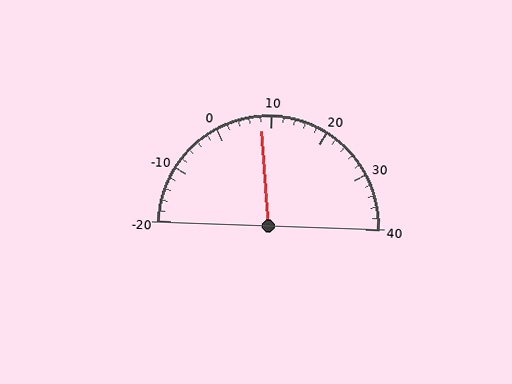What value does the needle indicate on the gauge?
The needle indicates approximately 8.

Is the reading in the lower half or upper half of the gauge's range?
The reading is in the lower half of the range (-20 to 40).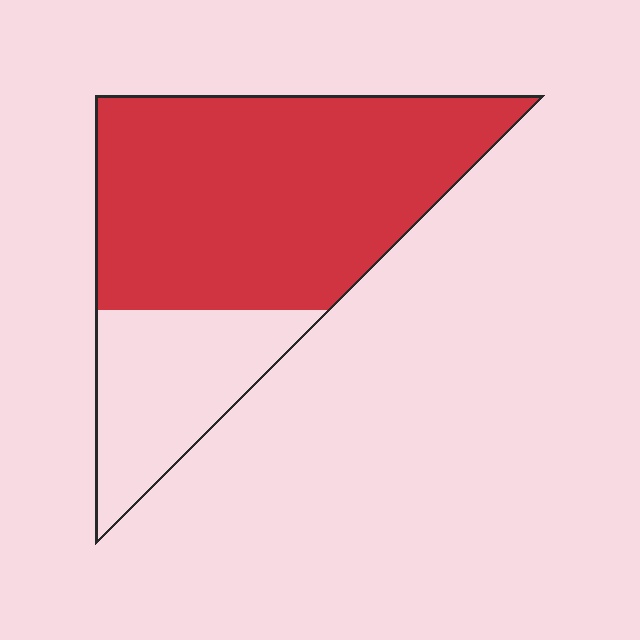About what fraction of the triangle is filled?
About three quarters (3/4).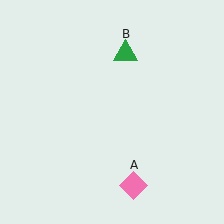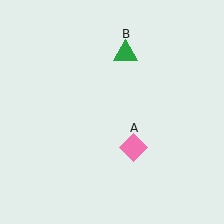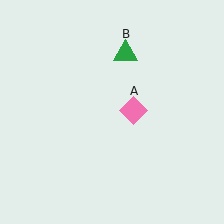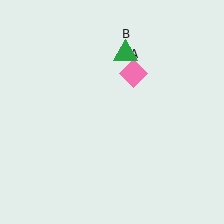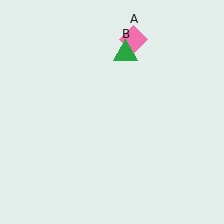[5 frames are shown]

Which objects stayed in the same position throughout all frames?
Green triangle (object B) remained stationary.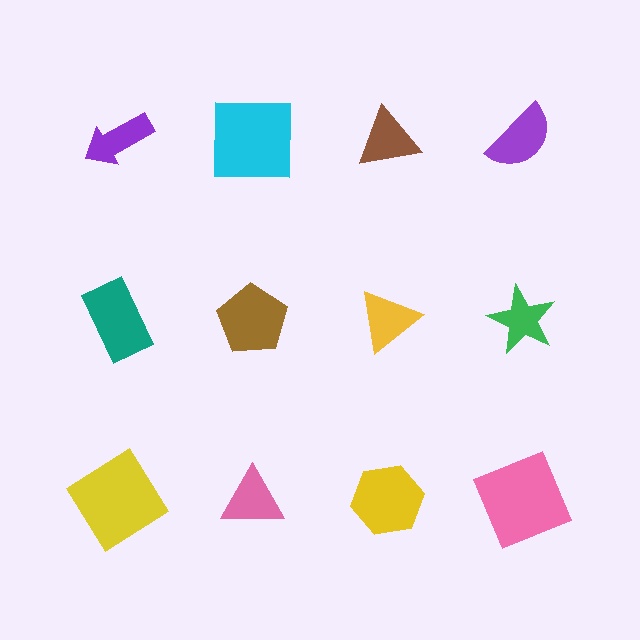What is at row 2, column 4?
A green star.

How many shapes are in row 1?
4 shapes.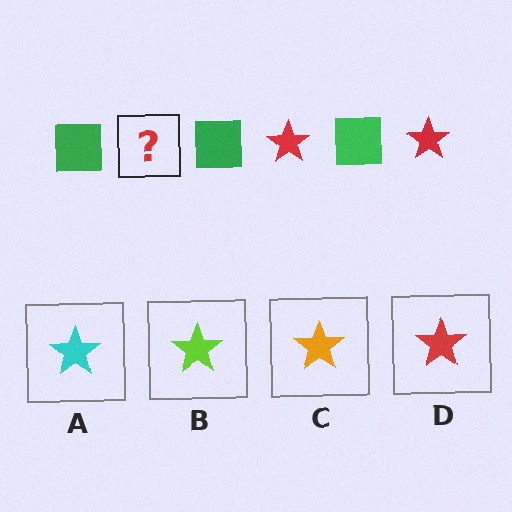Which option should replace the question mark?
Option D.